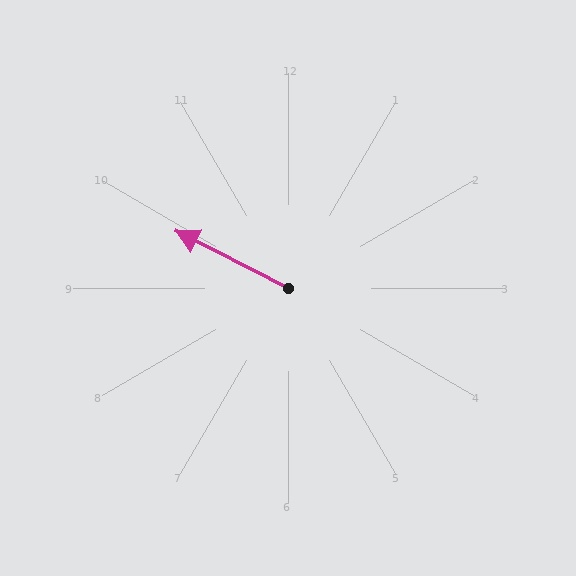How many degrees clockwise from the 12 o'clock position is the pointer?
Approximately 297 degrees.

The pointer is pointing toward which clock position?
Roughly 10 o'clock.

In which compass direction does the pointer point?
Northwest.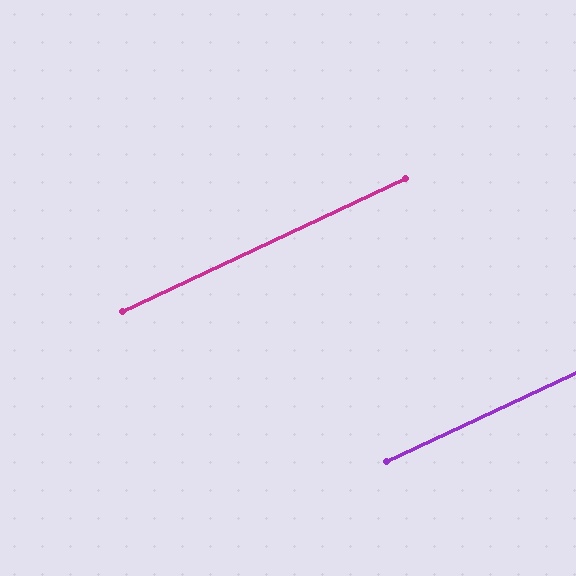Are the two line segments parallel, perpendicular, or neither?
Parallel — their directions differ by only 0.2°.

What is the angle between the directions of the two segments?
Approximately 0 degrees.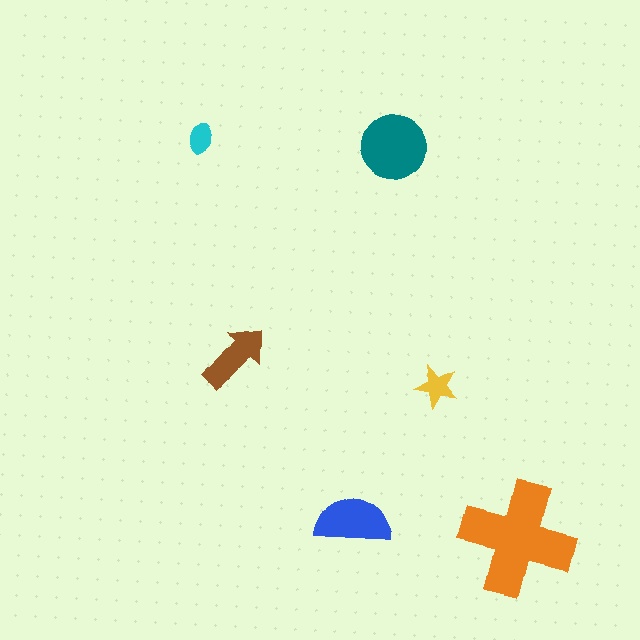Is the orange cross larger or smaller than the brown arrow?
Larger.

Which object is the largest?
The orange cross.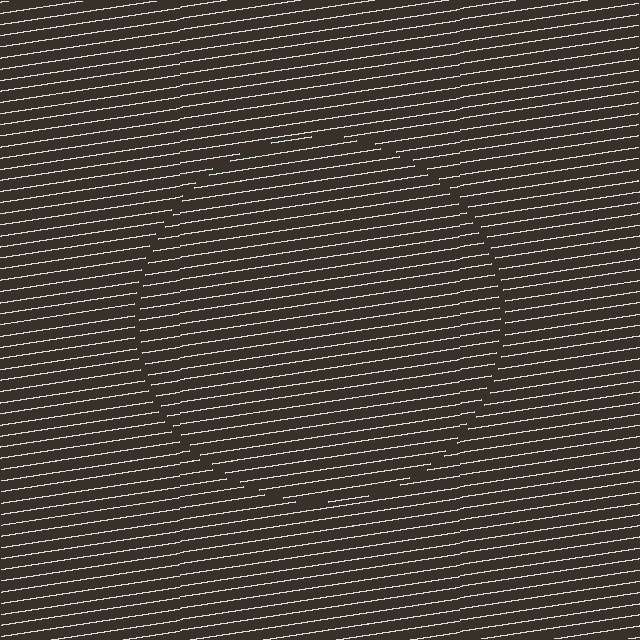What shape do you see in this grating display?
An illusory circle. The interior of the shape contains the same grating, shifted by half a period — the contour is defined by the phase discontinuity where line-ends from the inner and outer gratings abut.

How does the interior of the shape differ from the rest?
The interior of the shape contains the same grating, shifted by half a period — the contour is defined by the phase discontinuity where line-ends from the inner and outer gratings abut.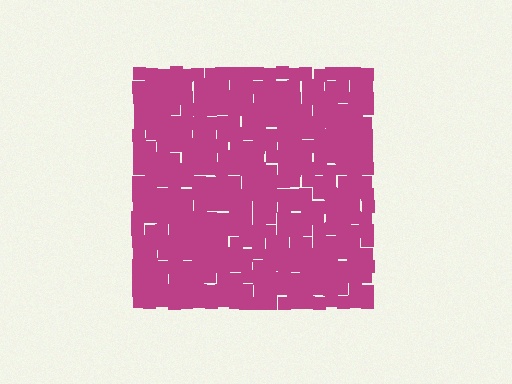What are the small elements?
The small elements are squares.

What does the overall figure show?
The overall figure shows a square.